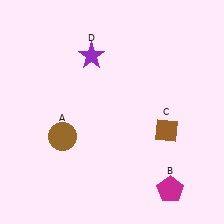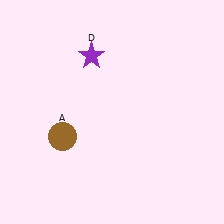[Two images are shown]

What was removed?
The brown diamond (C), the magenta pentagon (B) were removed in Image 2.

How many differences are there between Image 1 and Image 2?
There are 2 differences between the two images.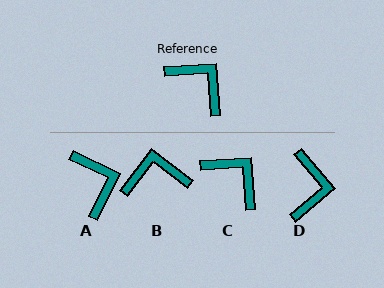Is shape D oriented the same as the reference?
No, it is off by about 53 degrees.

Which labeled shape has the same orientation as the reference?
C.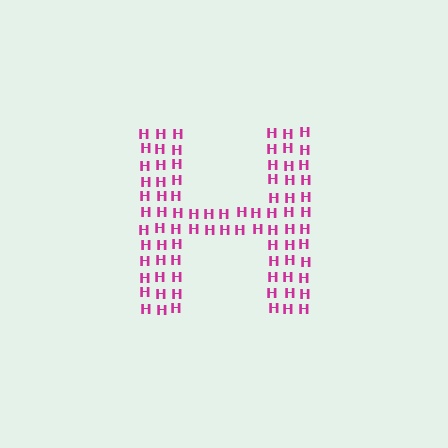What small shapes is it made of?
It is made of small letter H's.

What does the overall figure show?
The overall figure shows the letter H.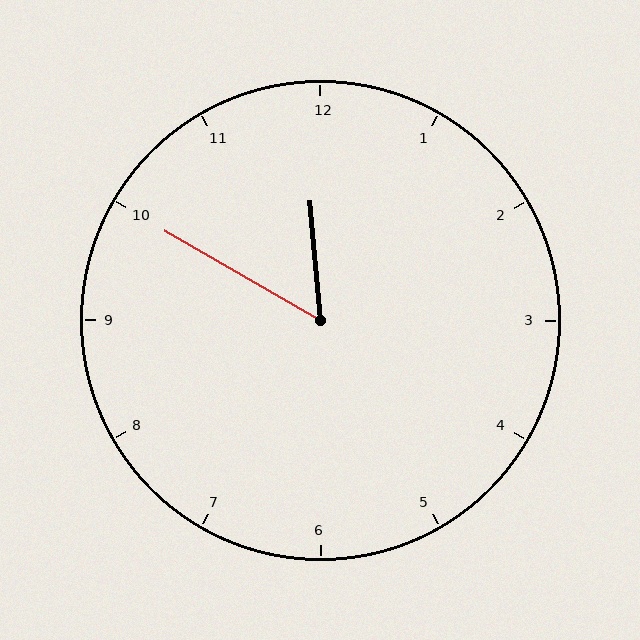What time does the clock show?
11:50.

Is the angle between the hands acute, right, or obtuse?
It is acute.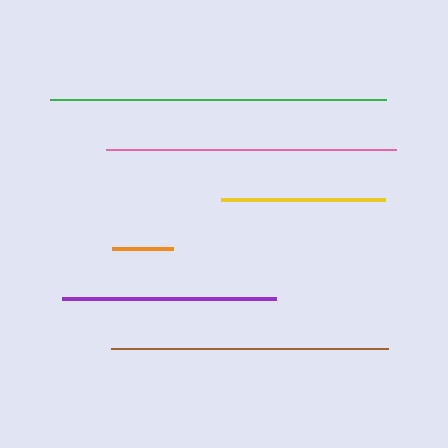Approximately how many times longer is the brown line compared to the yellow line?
The brown line is approximately 1.7 times the length of the yellow line.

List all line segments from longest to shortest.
From longest to shortest: green, pink, brown, purple, yellow, orange.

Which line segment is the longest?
The green line is the longest at approximately 336 pixels.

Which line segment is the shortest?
The orange line is the shortest at approximately 61 pixels.